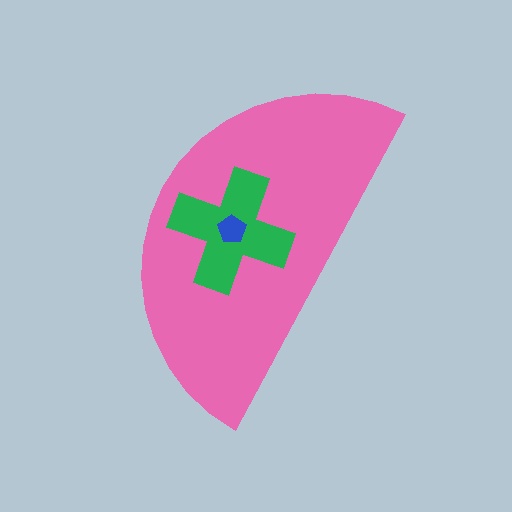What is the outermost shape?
The pink semicircle.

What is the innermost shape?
The blue pentagon.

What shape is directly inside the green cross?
The blue pentagon.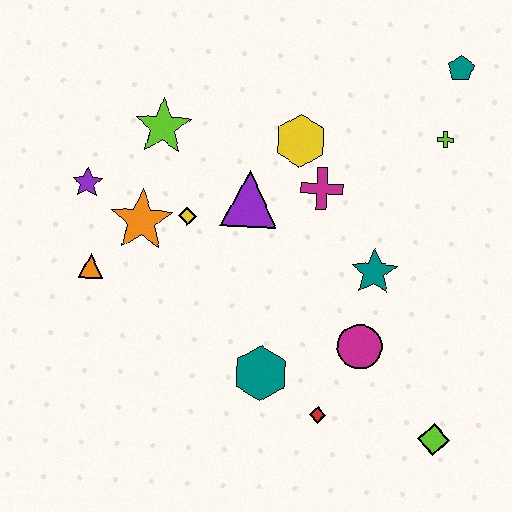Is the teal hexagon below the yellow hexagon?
Yes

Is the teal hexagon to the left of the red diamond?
Yes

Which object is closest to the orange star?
The yellow diamond is closest to the orange star.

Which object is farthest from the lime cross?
The orange triangle is farthest from the lime cross.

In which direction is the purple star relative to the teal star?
The purple star is to the left of the teal star.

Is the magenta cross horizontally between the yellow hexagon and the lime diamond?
Yes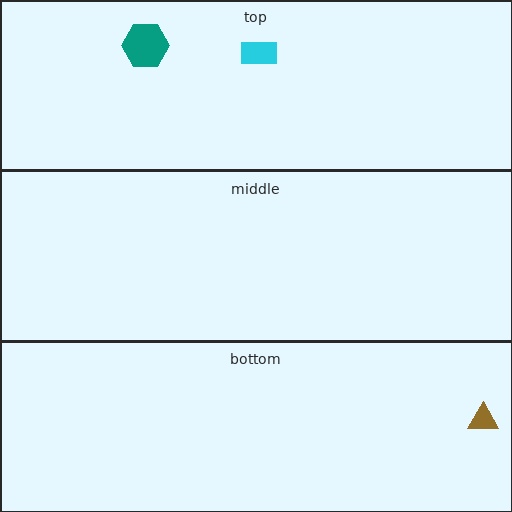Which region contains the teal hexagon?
The top region.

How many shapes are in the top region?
2.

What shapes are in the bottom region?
The brown triangle.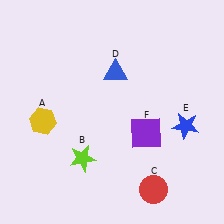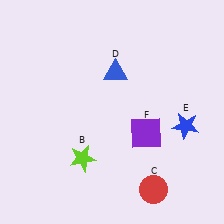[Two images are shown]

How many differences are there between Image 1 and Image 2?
There is 1 difference between the two images.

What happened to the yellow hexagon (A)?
The yellow hexagon (A) was removed in Image 2. It was in the bottom-left area of Image 1.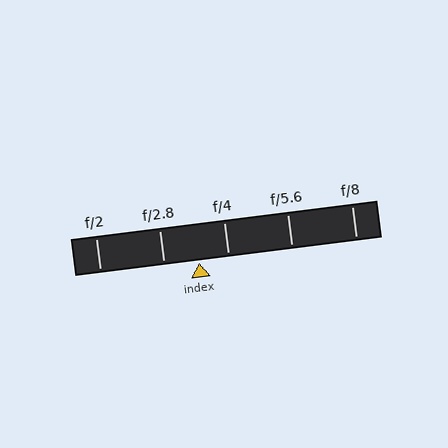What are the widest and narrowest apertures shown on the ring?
The widest aperture shown is f/2 and the narrowest is f/8.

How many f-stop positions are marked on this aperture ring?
There are 5 f-stop positions marked.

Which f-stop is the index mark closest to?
The index mark is closest to f/4.